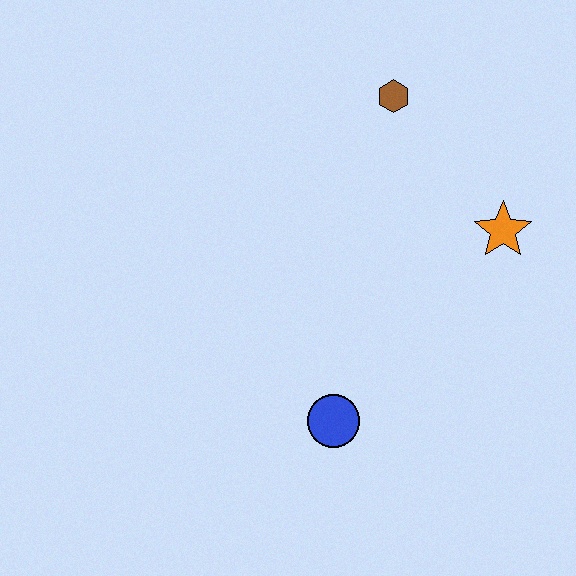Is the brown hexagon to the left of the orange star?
Yes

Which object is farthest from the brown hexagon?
The blue circle is farthest from the brown hexagon.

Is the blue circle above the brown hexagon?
No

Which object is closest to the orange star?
The brown hexagon is closest to the orange star.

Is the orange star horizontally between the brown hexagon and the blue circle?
No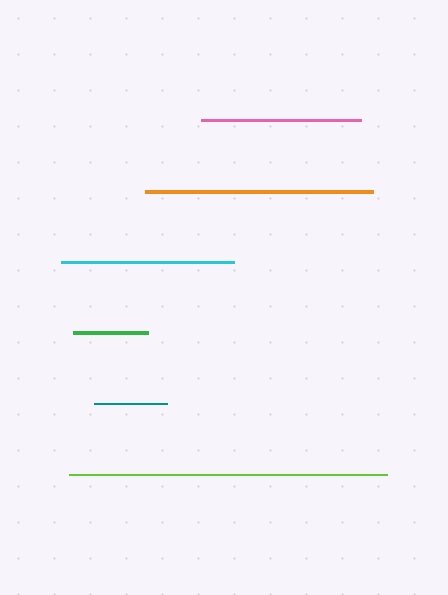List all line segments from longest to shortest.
From longest to shortest: lime, orange, cyan, pink, green, teal.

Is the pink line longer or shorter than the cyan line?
The cyan line is longer than the pink line.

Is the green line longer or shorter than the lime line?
The lime line is longer than the green line.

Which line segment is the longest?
The lime line is the longest at approximately 319 pixels.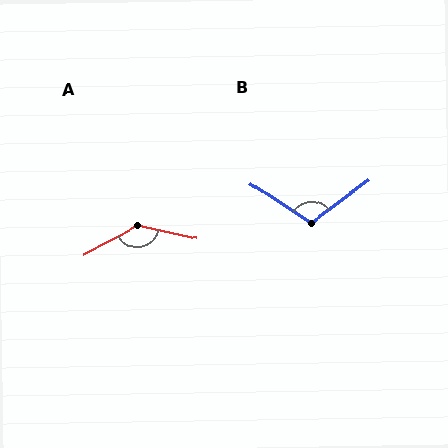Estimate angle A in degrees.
Approximately 139 degrees.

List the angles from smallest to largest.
B (110°), A (139°).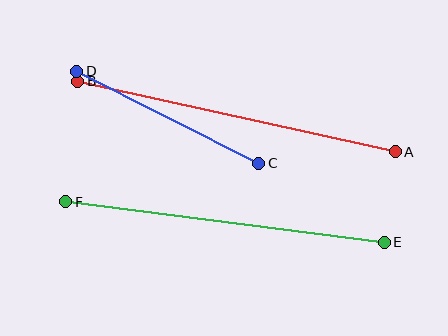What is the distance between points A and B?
The distance is approximately 325 pixels.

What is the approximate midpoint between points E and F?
The midpoint is at approximately (225, 222) pixels.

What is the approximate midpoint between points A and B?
The midpoint is at approximately (237, 117) pixels.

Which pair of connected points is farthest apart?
Points A and B are farthest apart.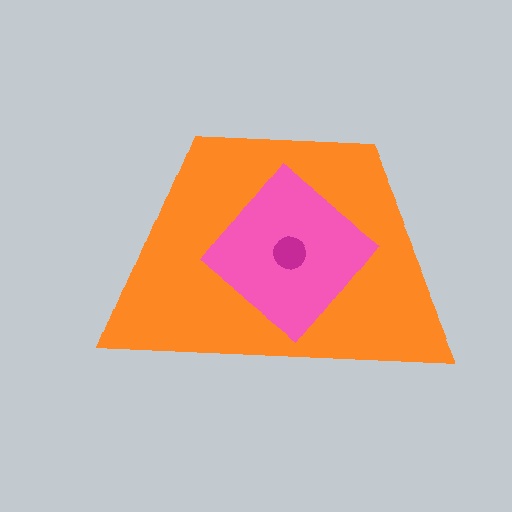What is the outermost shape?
The orange trapezoid.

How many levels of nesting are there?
3.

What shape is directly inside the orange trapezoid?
The pink diamond.